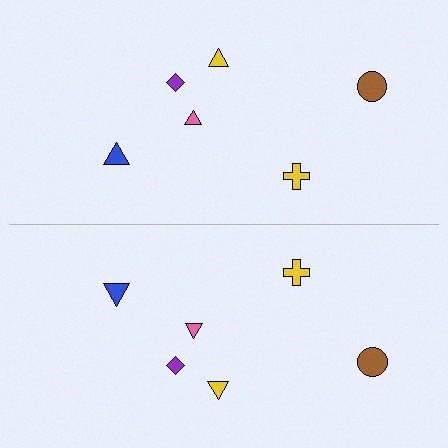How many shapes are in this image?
There are 12 shapes in this image.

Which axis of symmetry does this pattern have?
The pattern has a horizontal axis of symmetry running through the center of the image.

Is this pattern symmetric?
Yes, this pattern has bilateral (reflection) symmetry.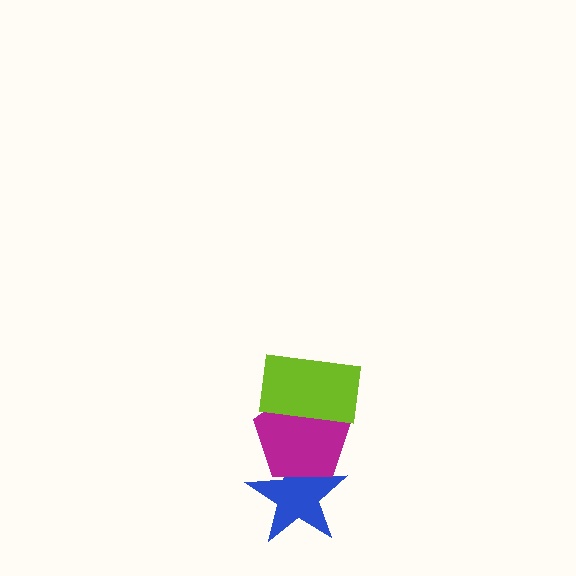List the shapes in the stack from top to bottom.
From top to bottom: the lime rectangle, the magenta pentagon, the blue star.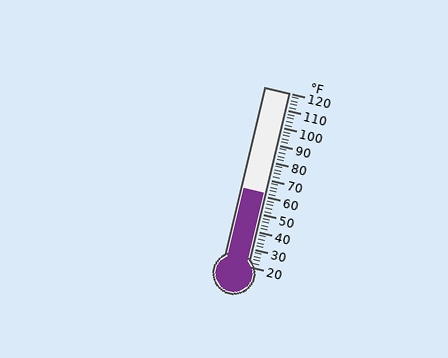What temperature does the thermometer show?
The thermometer shows approximately 62°F.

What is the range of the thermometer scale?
The thermometer scale ranges from 20°F to 120°F.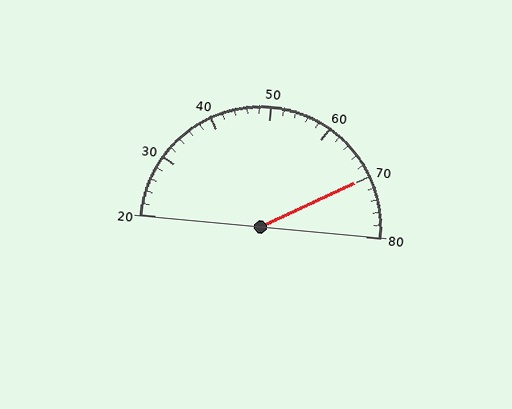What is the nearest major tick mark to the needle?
The nearest major tick mark is 70.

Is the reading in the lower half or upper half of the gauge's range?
The reading is in the upper half of the range (20 to 80).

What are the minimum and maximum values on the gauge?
The gauge ranges from 20 to 80.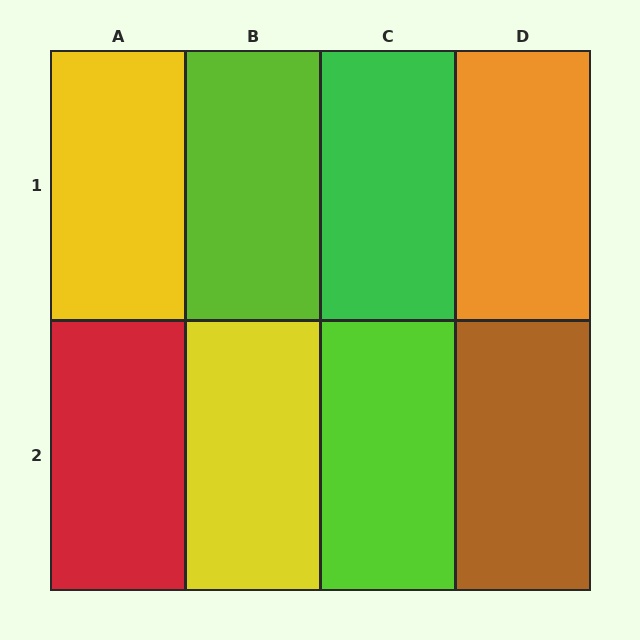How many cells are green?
1 cell is green.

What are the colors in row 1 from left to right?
Yellow, lime, green, orange.